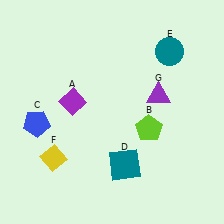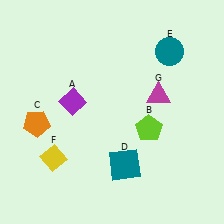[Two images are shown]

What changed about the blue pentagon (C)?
In Image 1, C is blue. In Image 2, it changed to orange.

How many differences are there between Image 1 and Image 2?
There are 2 differences between the two images.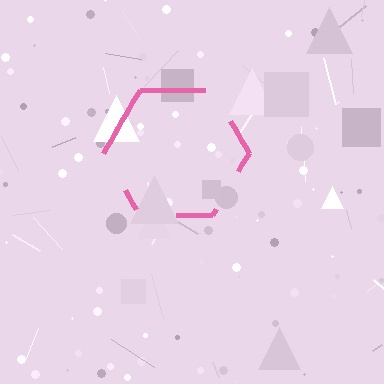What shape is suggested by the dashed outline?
The dashed outline suggests a hexagon.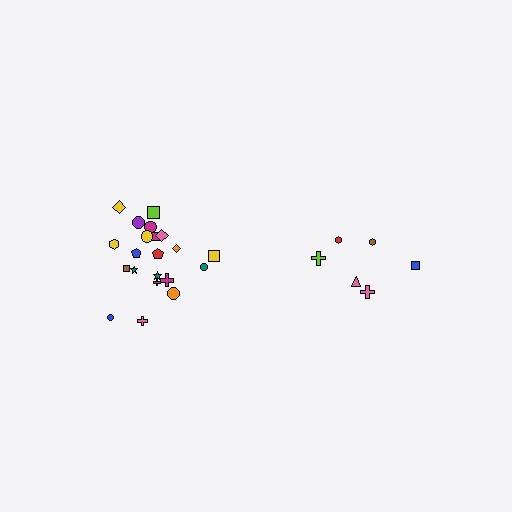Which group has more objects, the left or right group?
The left group.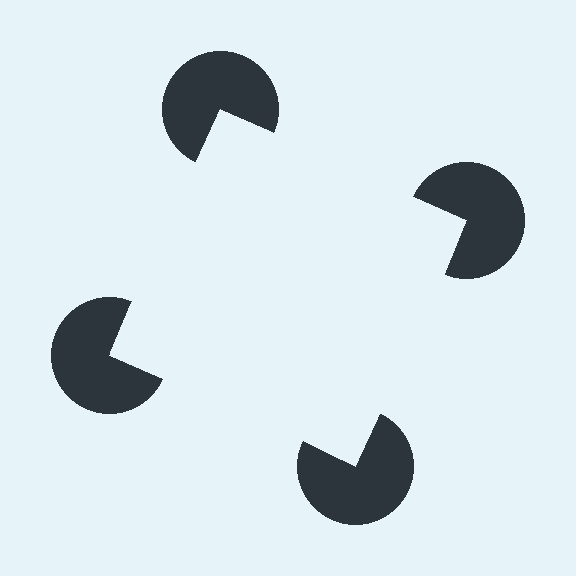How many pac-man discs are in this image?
There are 4 — one at each vertex of the illusory square.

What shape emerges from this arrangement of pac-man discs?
An illusory square — its edges are inferred from the aligned wedge cuts in the pac-man discs, not physically drawn.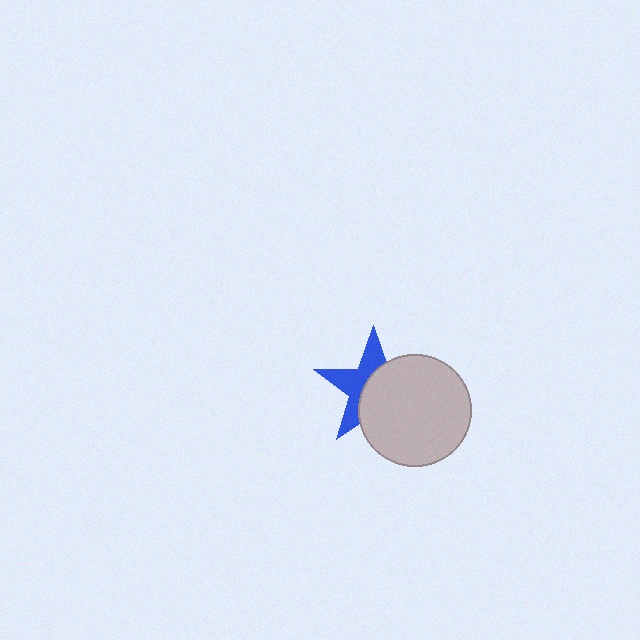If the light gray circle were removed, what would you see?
You would see the complete blue star.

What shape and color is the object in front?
The object in front is a light gray circle.